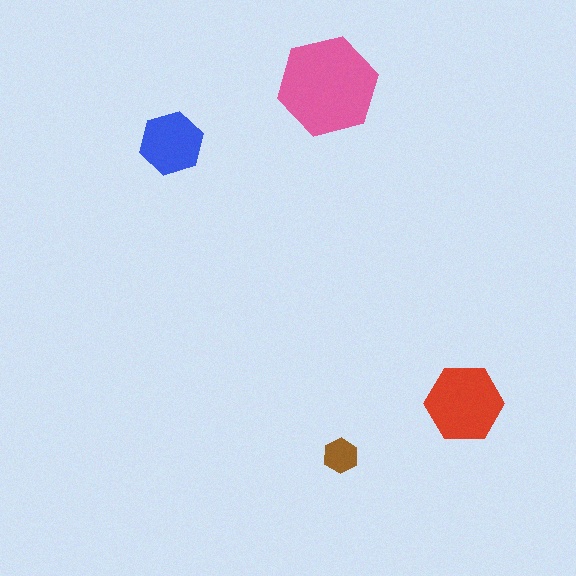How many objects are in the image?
There are 4 objects in the image.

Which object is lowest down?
The brown hexagon is bottommost.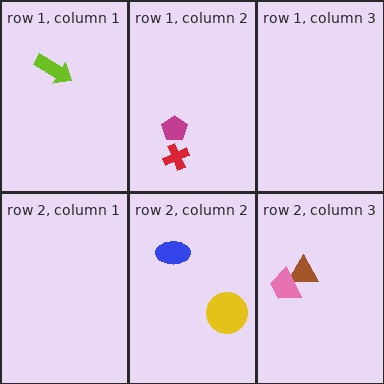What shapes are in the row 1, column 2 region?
The red cross, the magenta pentagon.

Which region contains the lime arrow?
The row 1, column 1 region.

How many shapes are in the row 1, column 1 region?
1.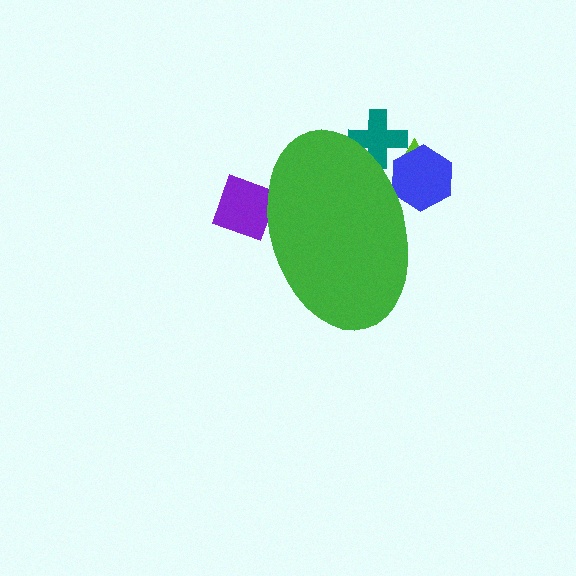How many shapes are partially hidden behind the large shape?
4 shapes are partially hidden.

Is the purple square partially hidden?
Yes, the purple square is partially hidden behind the green ellipse.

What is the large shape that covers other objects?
A green ellipse.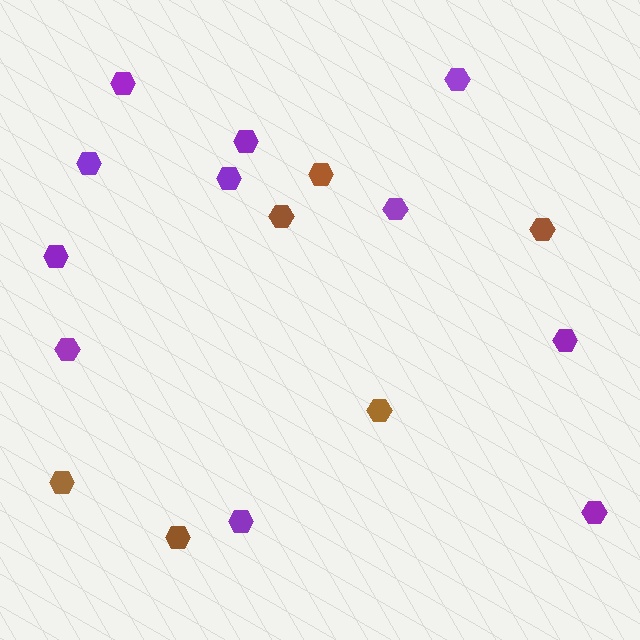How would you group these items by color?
There are 2 groups: one group of brown hexagons (6) and one group of purple hexagons (11).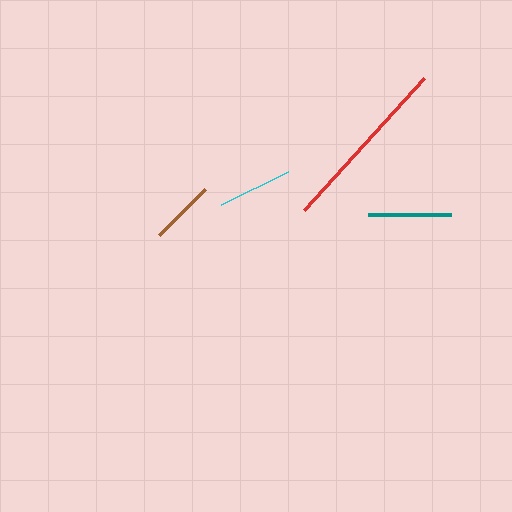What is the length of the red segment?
The red segment is approximately 179 pixels long.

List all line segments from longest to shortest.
From longest to shortest: red, teal, cyan, brown.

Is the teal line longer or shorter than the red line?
The red line is longer than the teal line.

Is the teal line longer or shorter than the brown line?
The teal line is longer than the brown line.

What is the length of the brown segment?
The brown segment is approximately 66 pixels long.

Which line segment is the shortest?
The brown line is the shortest at approximately 66 pixels.